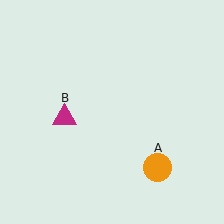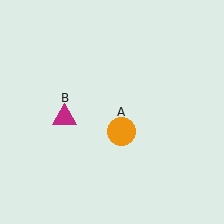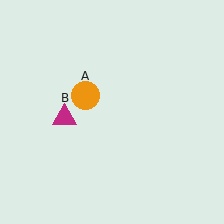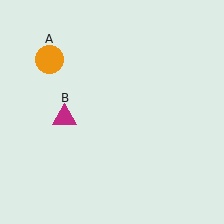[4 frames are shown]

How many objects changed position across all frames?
1 object changed position: orange circle (object A).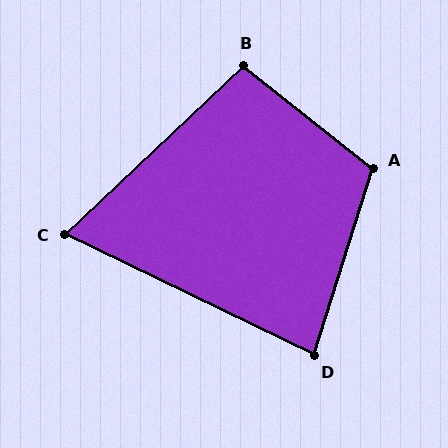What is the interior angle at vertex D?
Approximately 82 degrees (acute).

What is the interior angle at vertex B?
Approximately 98 degrees (obtuse).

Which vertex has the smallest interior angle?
C, at approximately 69 degrees.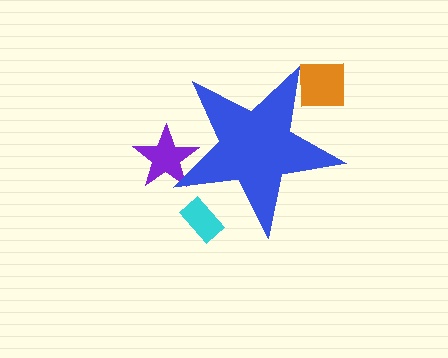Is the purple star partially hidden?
Yes, the purple star is partially hidden behind the blue star.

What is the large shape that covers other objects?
A blue star.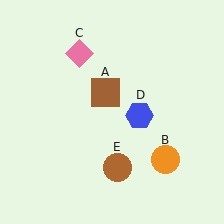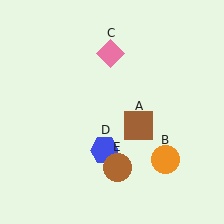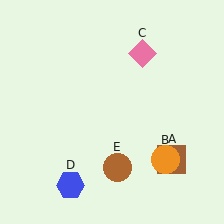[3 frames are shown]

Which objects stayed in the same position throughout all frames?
Orange circle (object B) and brown circle (object E) remained stationary.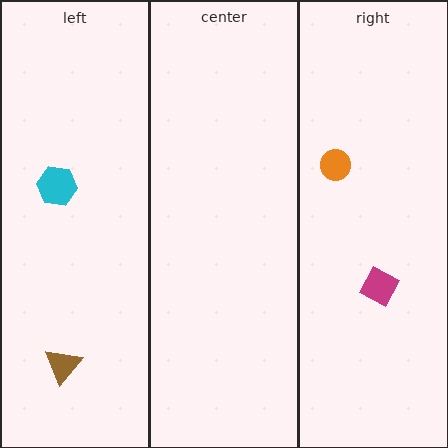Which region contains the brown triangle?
The left region.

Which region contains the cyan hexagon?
The left region.